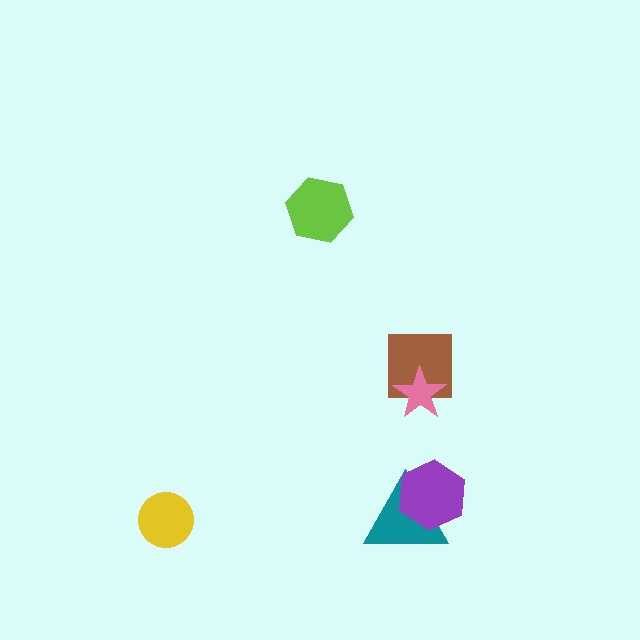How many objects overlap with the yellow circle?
0 objects overlap with the yellow circle.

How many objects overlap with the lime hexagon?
0 objects overlap with the lime hexagon.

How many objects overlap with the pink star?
1 object overlaps with the pink star.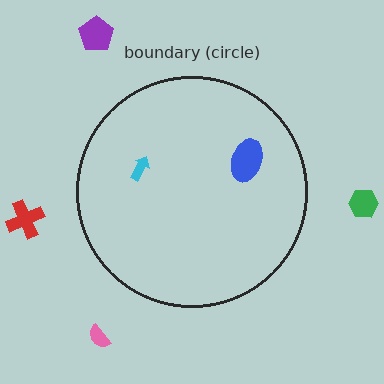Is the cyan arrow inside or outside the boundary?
Inside.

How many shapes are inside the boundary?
2 inside, 4 outside.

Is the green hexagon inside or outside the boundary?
Outside.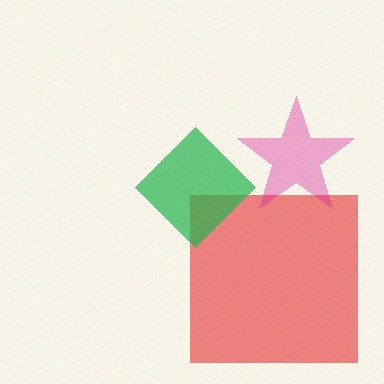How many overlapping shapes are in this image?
There are 3 overlapping shapes in the image.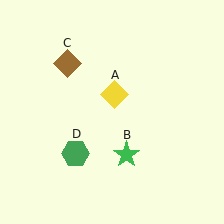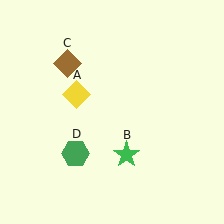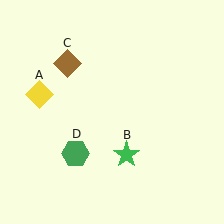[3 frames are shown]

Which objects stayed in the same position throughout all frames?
Green star (object B) and brown diamond (object C) and green hexagon (object D) remained stationary.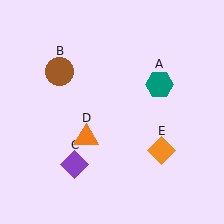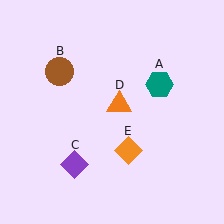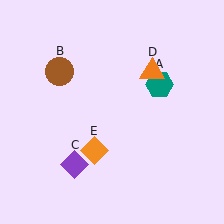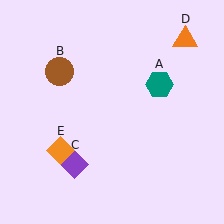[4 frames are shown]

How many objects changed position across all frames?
2 objects changed position: orange triangle (object D), orange diamond (object E).